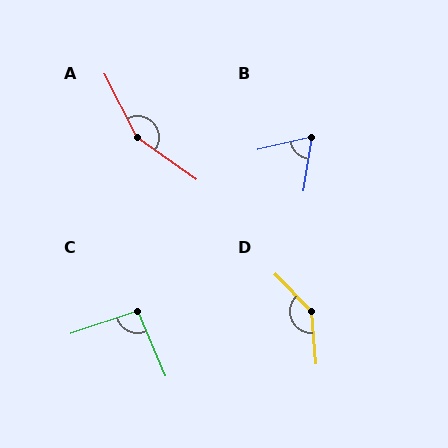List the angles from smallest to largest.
B (68°), C (94°), D (140°), A (153°).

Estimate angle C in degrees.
Approximately 94 degrees.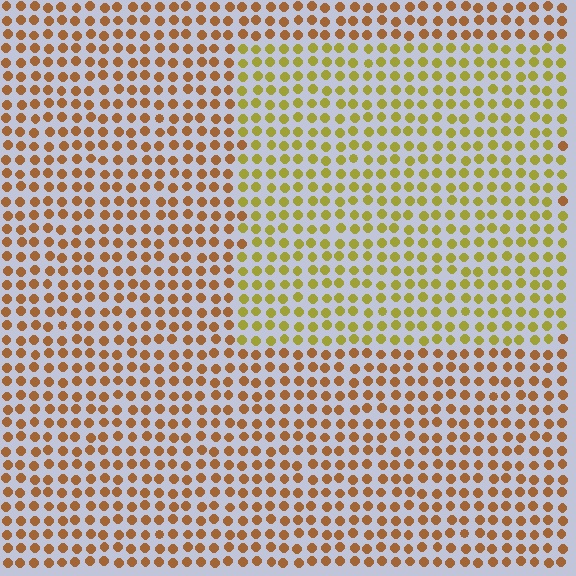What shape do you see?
I see a rectangle.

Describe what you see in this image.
The image is filled with small brown elements in a uniform arrangement. A rectangle-shaped region is visible where the elements are tinted to a slightly different hue, forming a subtle color boundary.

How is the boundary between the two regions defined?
The boundary is defined purely by a slight shift in hue (about 36 degrees). Spacing, size, and orientation are identical on both sides.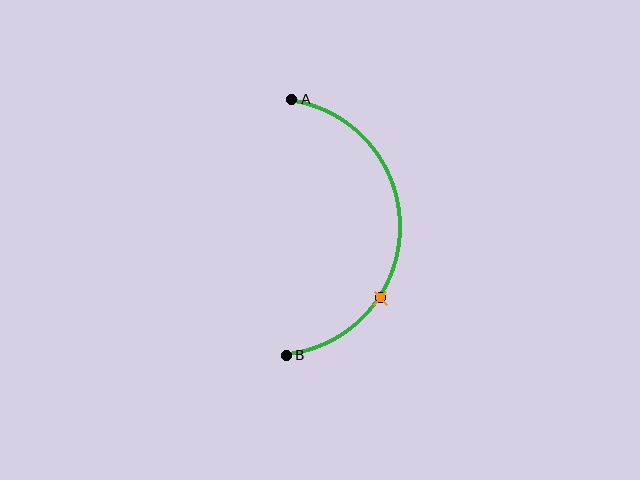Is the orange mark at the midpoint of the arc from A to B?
No. The orange mark lies on the arc but is closer to endpoint B. The arc midpoint would be at the point on the curve equidistant along the arc from both A and B.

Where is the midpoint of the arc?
The arc midpoint is the point on the curve farthest from the straight line joining A and B. It sits to the right of that line.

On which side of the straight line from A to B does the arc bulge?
The arc bulges to the right of the straight line connecting A and B.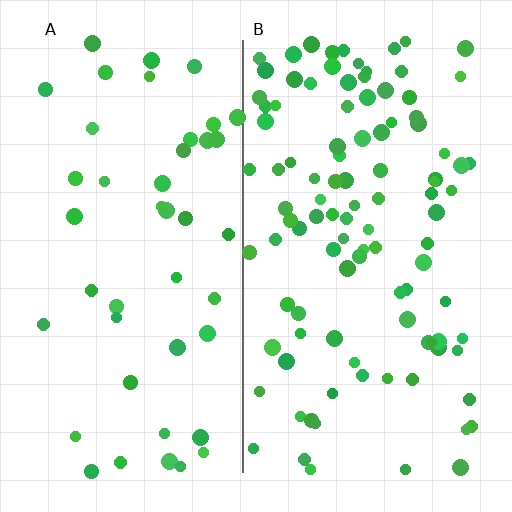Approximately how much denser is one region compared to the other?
Approximately 2.3× — region B over region A.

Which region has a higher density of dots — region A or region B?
B (the right).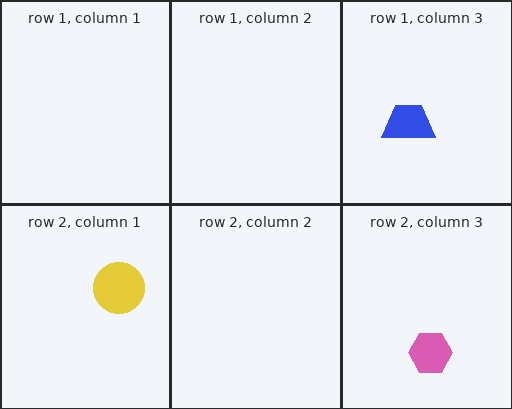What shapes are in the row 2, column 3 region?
The pink hexagon.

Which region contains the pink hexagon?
The row 2, column 3 region.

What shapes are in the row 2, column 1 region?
The yellow circle.